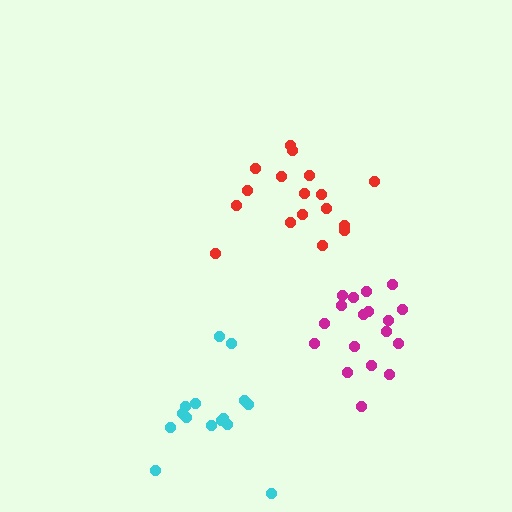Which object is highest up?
The red cluster is topmost.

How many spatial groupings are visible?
There are 3 spatial groupings.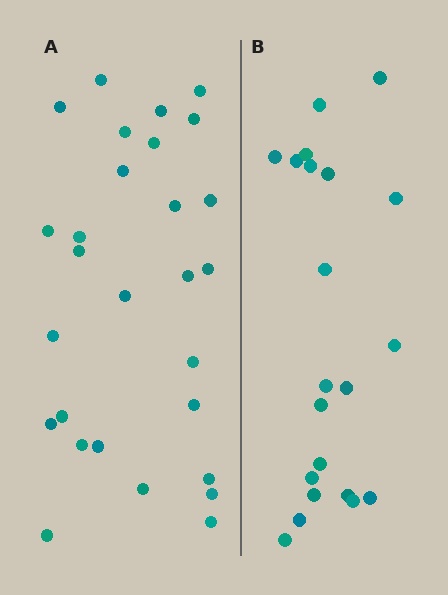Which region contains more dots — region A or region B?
Region A (the left region) has more dots.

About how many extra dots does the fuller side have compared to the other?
Region A has roughly 8 or so more dots than region B.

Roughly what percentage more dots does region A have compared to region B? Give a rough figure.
About 35% more.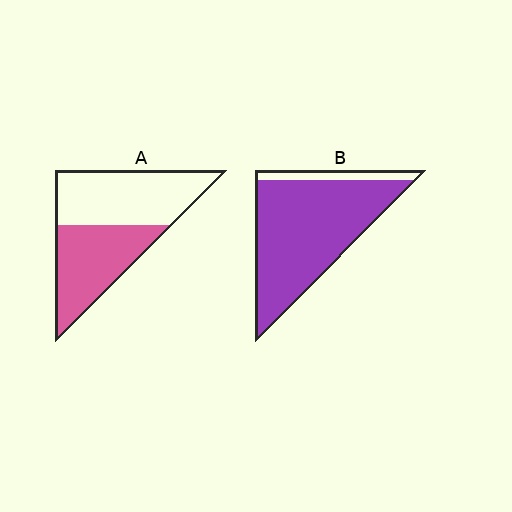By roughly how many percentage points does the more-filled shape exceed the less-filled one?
By roughly 40 percentage points (B over A).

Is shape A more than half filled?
Roughly half.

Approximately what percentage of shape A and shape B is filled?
A is approximately 45% and B is approximately 90%.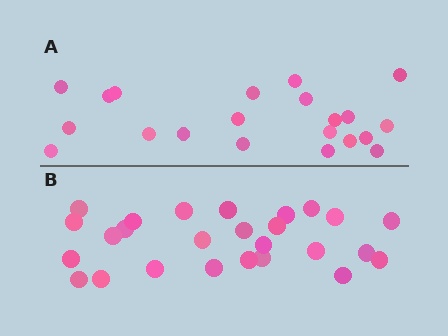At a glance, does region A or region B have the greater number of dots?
Region B (the bottom region) has more dots.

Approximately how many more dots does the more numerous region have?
Region B has about 5 more dots than region A.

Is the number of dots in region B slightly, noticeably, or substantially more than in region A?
Region B has only slightly more — the two regions are fairly close. The ratio is roughly 1.2 to 1.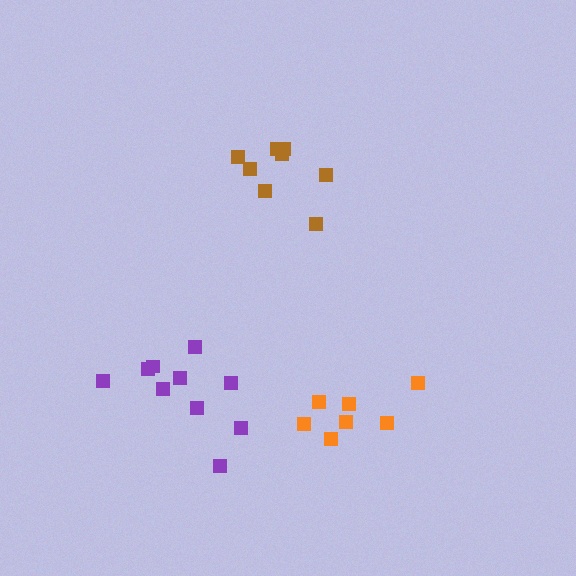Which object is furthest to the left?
The purple cluster is leftmost.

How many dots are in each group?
Group 1: 10 dots, Group 2: 8 dots, Group 3: 7 dots (25 total).